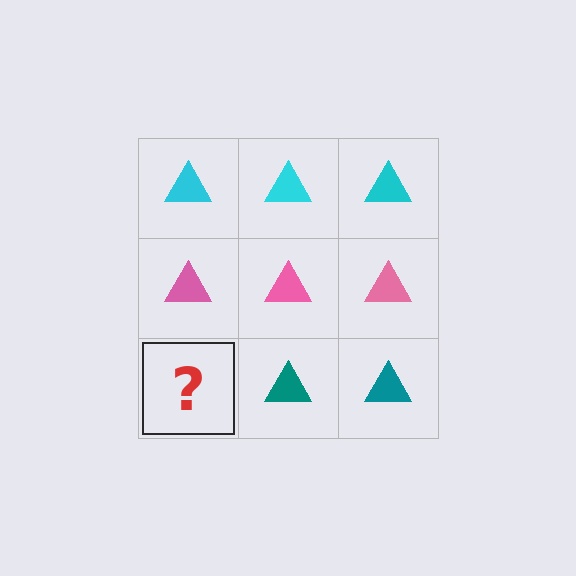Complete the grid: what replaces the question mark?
The question mark should be replaced with a teal triangle.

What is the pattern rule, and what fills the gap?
The rule is that each row has a consistent color. The gap should be filled with a teal triangle.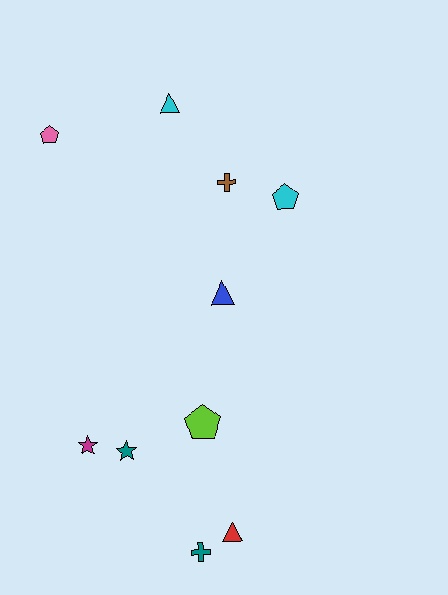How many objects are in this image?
There are 10 objects.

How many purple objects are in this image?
There are no purple objects.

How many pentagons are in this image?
There are 3 pentagons.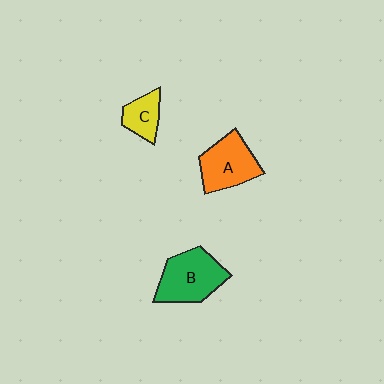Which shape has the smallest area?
Shape C (yellow).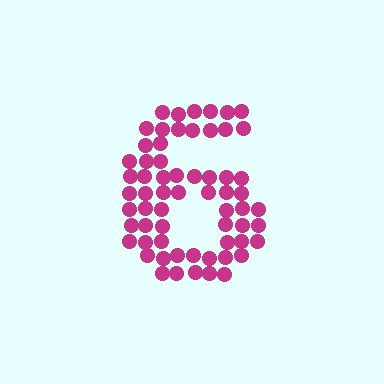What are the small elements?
The small elements are circles.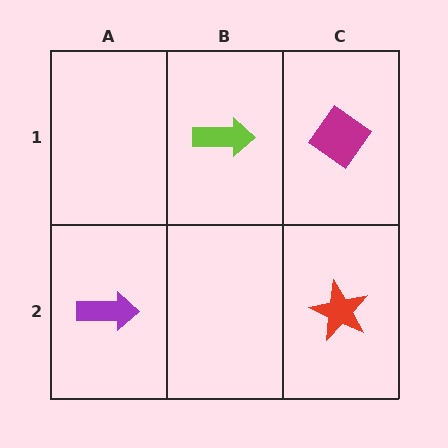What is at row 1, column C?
A magenta diamond.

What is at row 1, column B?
A lime arrow.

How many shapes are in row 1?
2 shapes.